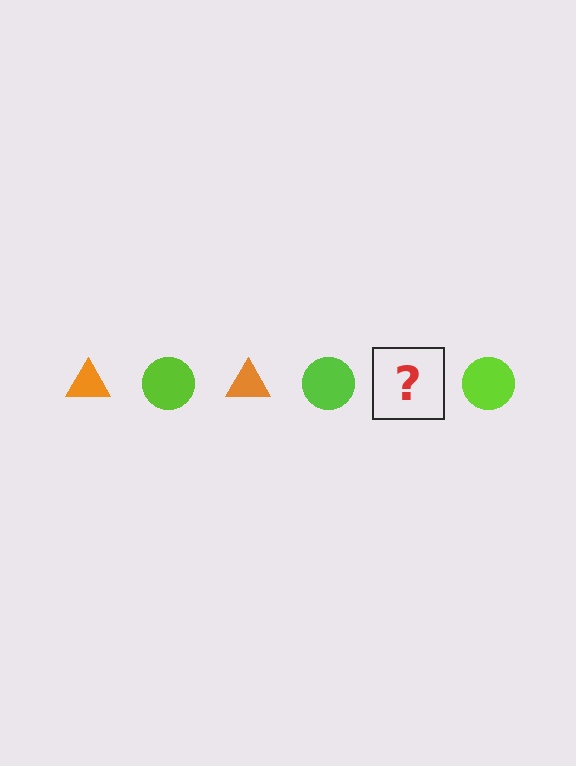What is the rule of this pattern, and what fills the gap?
The rule is that the pattern alternates between orange triangle and lime circle. The gap should be filled with an orange triangle.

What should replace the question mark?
The question mark should be replaced with an orange triangle.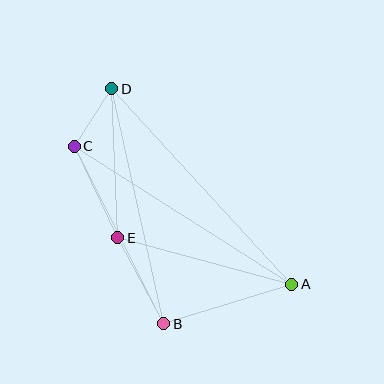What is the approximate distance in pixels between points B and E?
The distance between B and E is approximately 97 pixels.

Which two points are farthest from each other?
Points A and D are farthest from each other.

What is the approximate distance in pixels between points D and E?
The distance between D and E is approximately 149 pixels.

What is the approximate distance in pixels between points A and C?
The distance between A and C is approximately 258 pixels.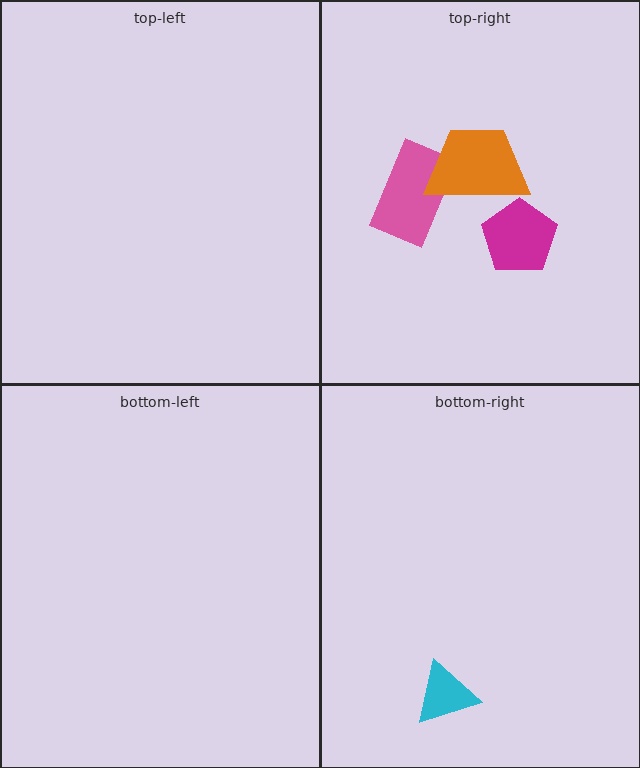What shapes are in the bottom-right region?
The cyan triangle.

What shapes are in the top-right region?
The pink rectangle, the magenta pentagon, the orange trapezoid.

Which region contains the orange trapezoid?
The top-right region.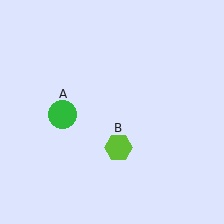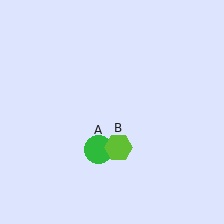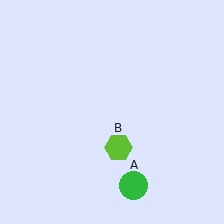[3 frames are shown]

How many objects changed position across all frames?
1 object changed position: green circle (object A).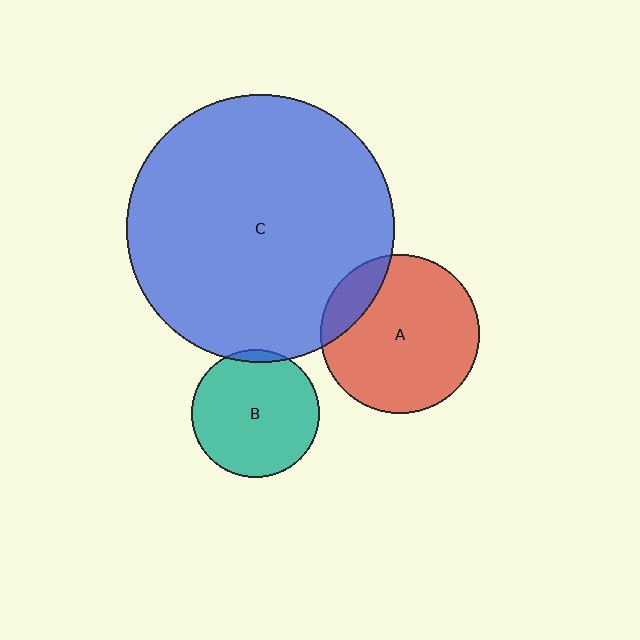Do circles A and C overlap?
Yes.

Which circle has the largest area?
Circle C (blue).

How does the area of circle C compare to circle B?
Approximately 4.4 times.